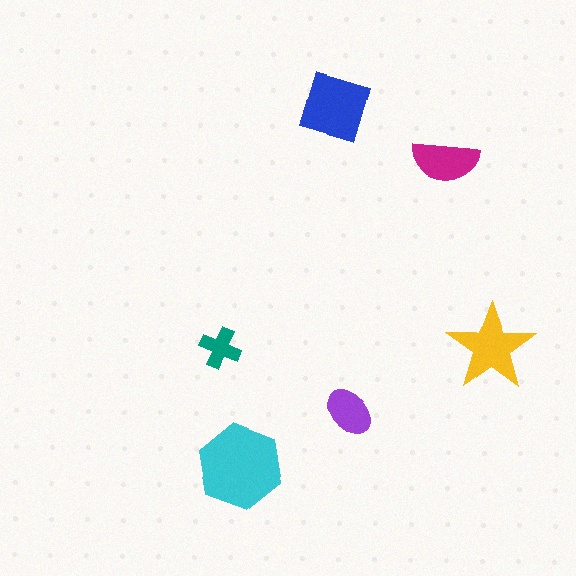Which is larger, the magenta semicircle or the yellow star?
The yellow star.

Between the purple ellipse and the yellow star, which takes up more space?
The yellow star.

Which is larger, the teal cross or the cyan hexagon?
The cyan hexagon.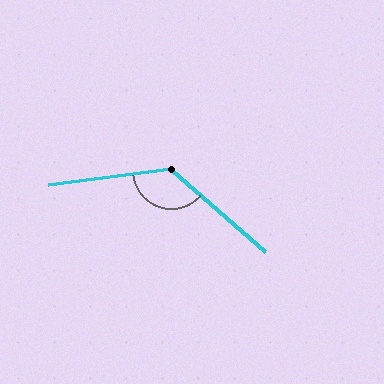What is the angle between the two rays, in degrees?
Approximately 132 degrees.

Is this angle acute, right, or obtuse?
It is obtuse.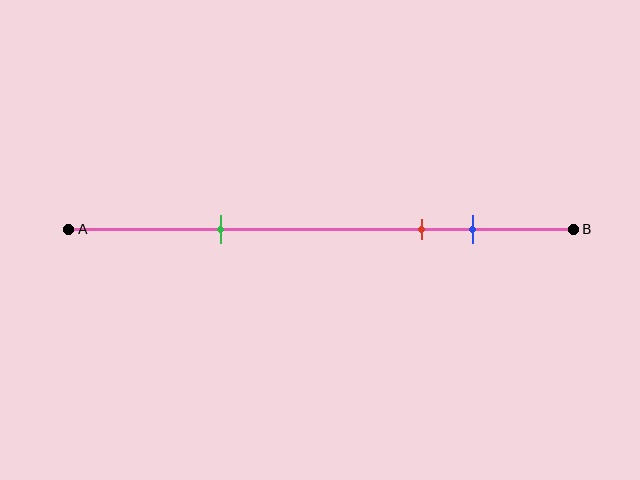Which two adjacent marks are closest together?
The red and blue marks are the closest adjacent pair.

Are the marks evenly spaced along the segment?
No, the marks are not evenly spaced.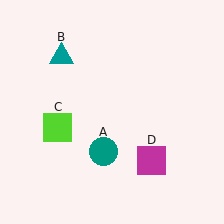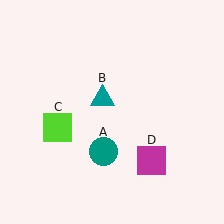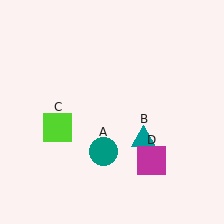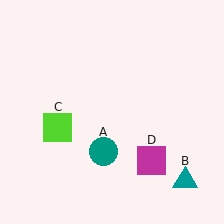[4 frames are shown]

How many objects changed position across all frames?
1 object changed position: teal triangle (object B).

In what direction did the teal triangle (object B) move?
The teal triangle (object B) moved down and to the right.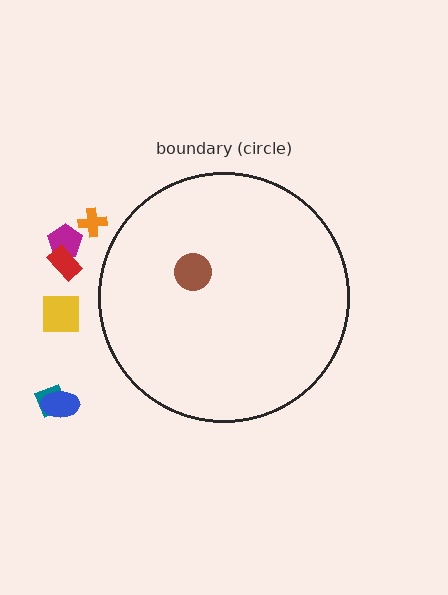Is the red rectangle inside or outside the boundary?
Outside.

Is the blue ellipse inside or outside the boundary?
Outside.